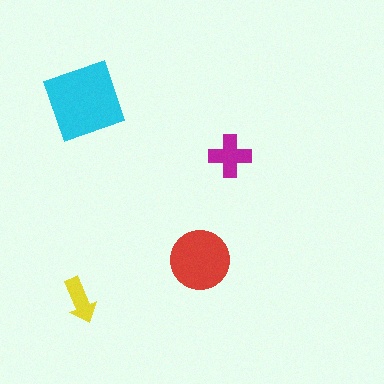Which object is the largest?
The cyan diamond.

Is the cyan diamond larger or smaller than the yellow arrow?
Larger.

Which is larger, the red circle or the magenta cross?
The red circle.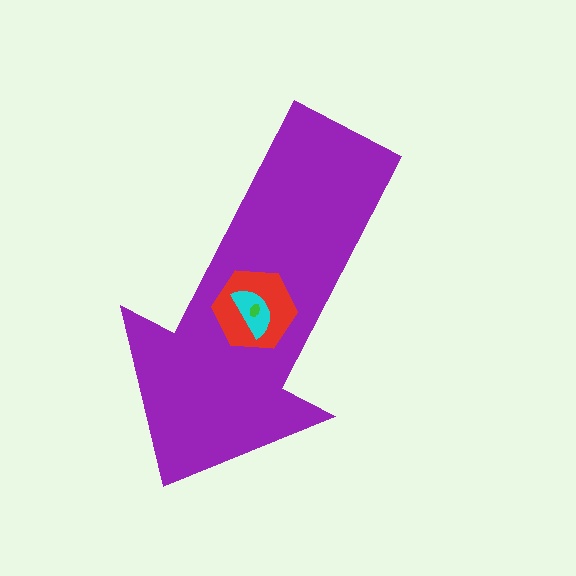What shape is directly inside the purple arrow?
The red hexagon.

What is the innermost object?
The green ellipse.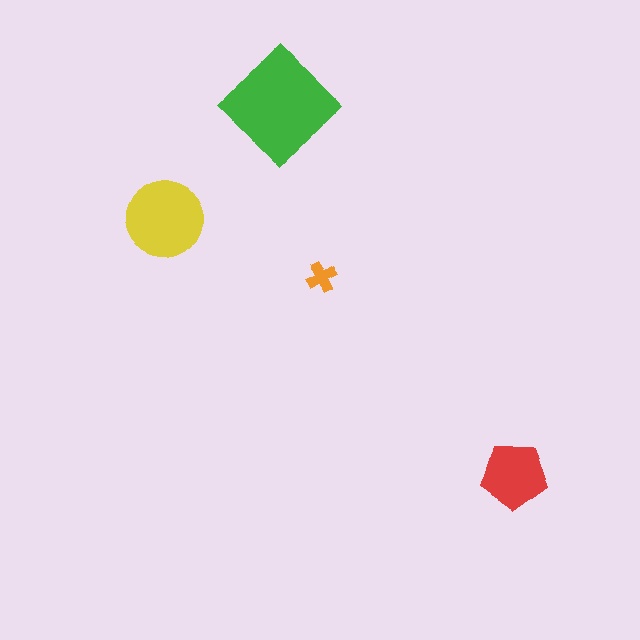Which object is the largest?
The green diamond.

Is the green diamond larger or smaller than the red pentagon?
Larger.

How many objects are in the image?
There are 4 objects in the image.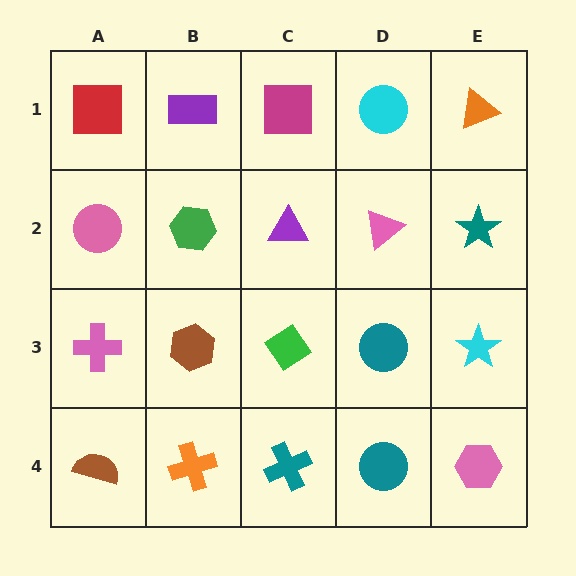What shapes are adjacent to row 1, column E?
A teal star (row 2, column E), a cyan circle (row 1, column D).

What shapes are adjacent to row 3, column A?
A pink circle (row 2, column A), a brown semicircle (row 4, column A), a brown hexagon (row 3, column B).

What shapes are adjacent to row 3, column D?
A pink triangle (row 2, column D), a teal circle (row 4, column D), a green diamond (row 3, column C), a cyan star (row 3, column E).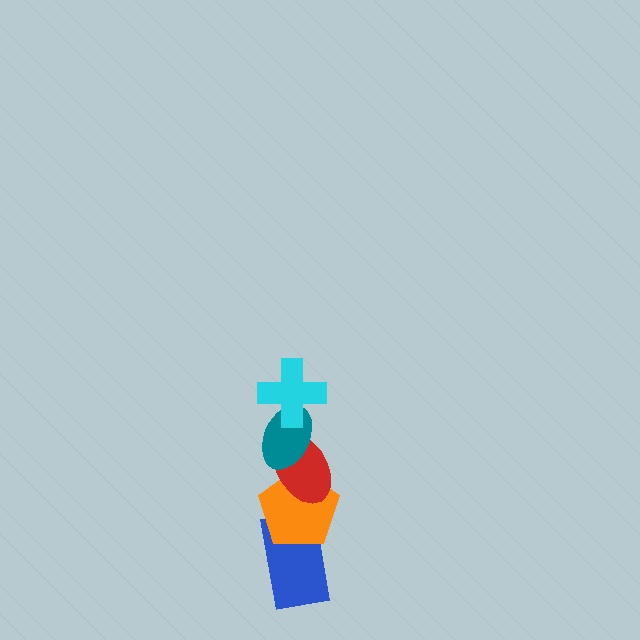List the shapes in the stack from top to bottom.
From top to bottom: the cyan cross, the teal ellipse, the red ellipse, the orange pentagon, the blue rectangle.